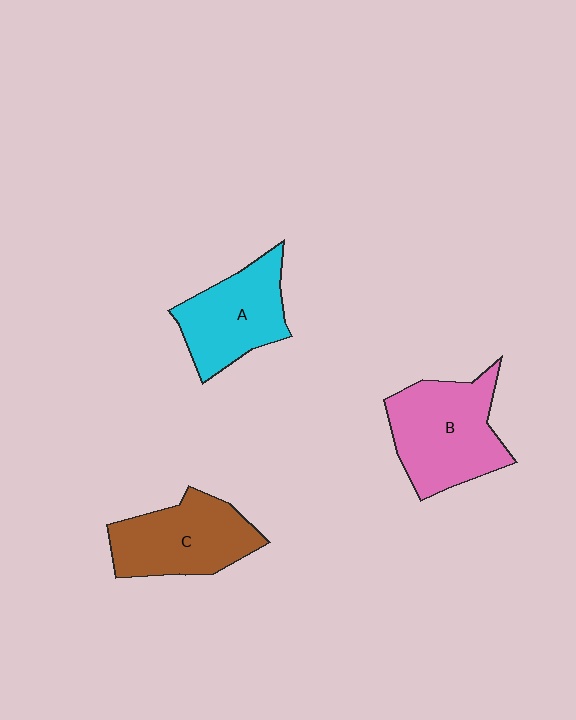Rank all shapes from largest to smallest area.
From largest to smallest: B (pink), C (brown), A (cyan).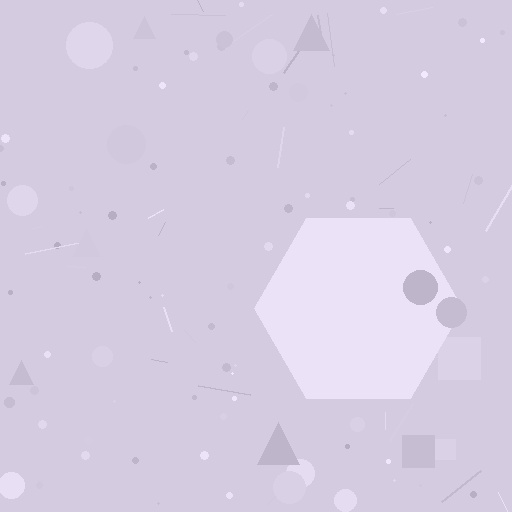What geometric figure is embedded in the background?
A hexagon is embedded in the background.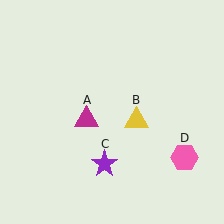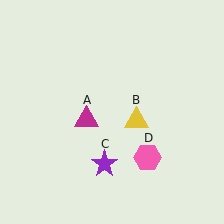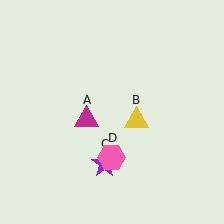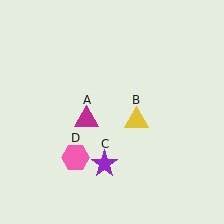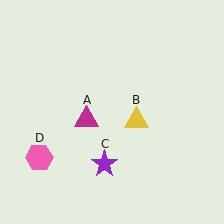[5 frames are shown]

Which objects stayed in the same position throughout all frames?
Magenta triangle (object A) and yellow triangle (object B) and purple star (object C) remained stationary.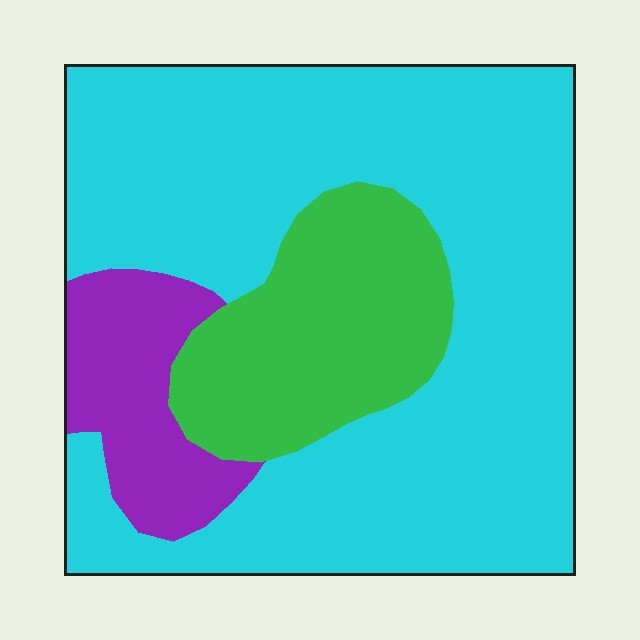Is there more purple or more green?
Green.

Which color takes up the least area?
Purple, at roughly 10%.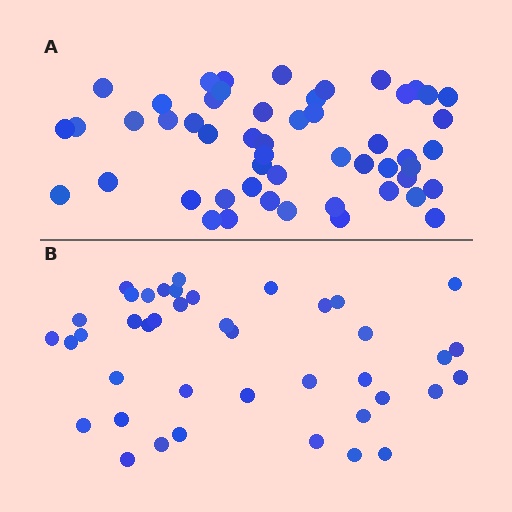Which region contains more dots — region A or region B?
Region A (the top region) has more dots.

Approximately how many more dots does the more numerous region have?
Region A has roughly 12 or so more dots than region B.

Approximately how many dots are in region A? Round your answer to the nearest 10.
About 50 dots. (The exact count is 52, which rounds to 50.)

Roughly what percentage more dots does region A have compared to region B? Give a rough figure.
About 25% more.